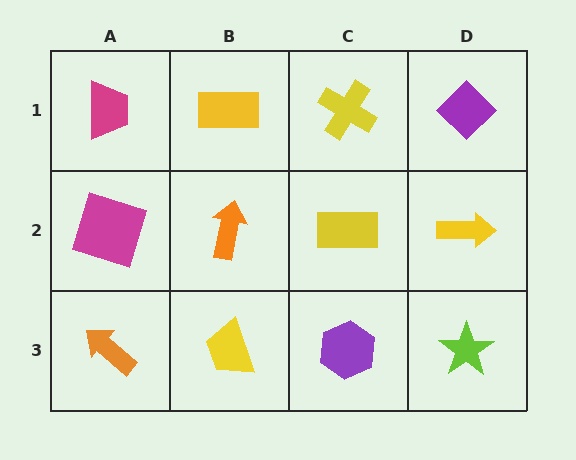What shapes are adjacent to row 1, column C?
A yellow rectangle (row 2, column C), a yellow rectangle (row 1, column B), a purple diamond (row 1, column D).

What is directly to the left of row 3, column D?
A purple hexagon.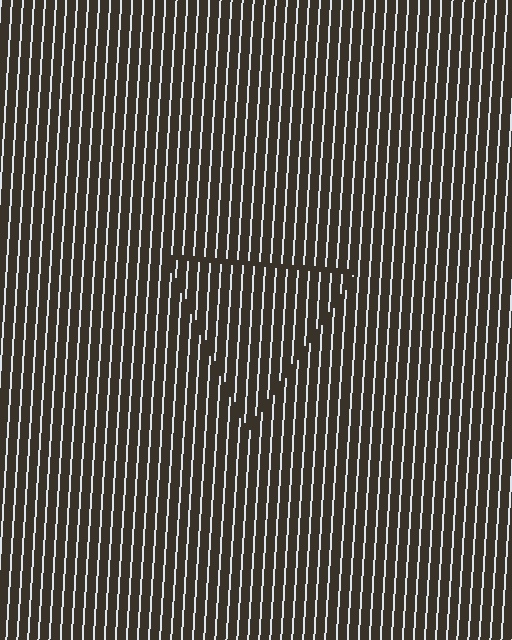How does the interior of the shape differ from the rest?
The interior of the shape contains the same grating, shifted by half a period — the contour is defined by the phase discontinuity where line-ends from the inner and outer gratings abut.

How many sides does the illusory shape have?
3 sides — the line-ends trace a triangle.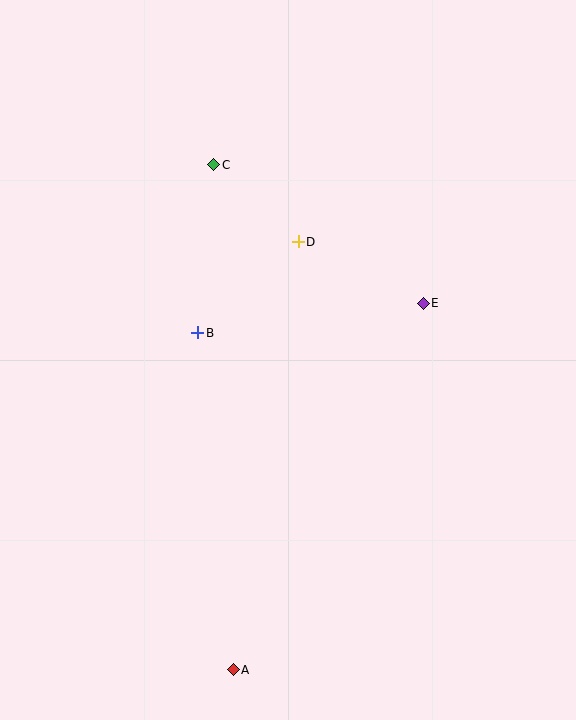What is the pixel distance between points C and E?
The distance between C and E is 251 pixels.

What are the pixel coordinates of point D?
Point D is at (298, 242).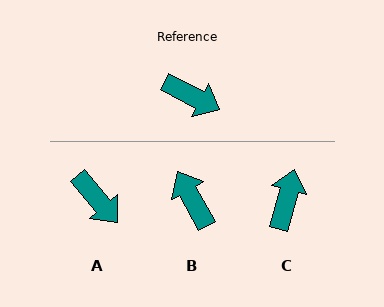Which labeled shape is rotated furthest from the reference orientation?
B, about 146 degrees away.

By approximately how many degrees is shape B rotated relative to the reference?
Approximately 146 degrees counter-clockwise.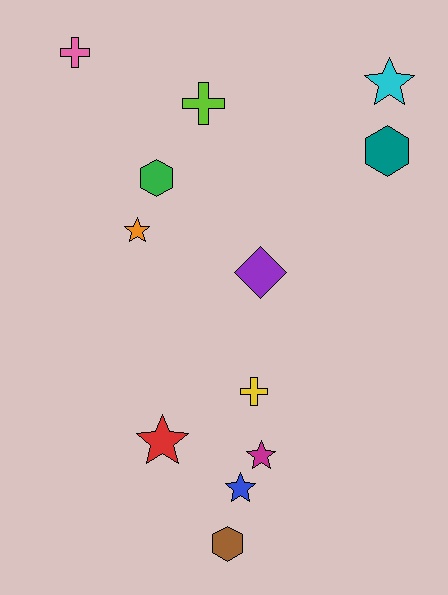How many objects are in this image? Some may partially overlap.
There are 12 objects.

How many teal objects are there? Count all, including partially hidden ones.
There is 1 teal object.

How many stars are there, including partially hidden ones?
There are 5 stars.